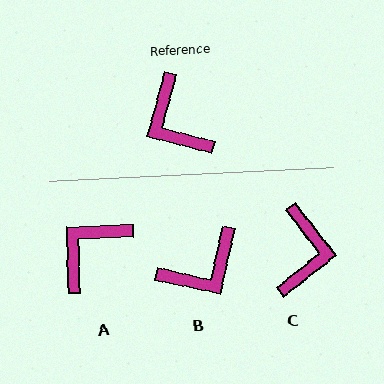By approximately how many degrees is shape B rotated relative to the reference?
Approximately 93 degrees counter-clockwise.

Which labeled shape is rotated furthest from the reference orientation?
C, about 143 degrees away.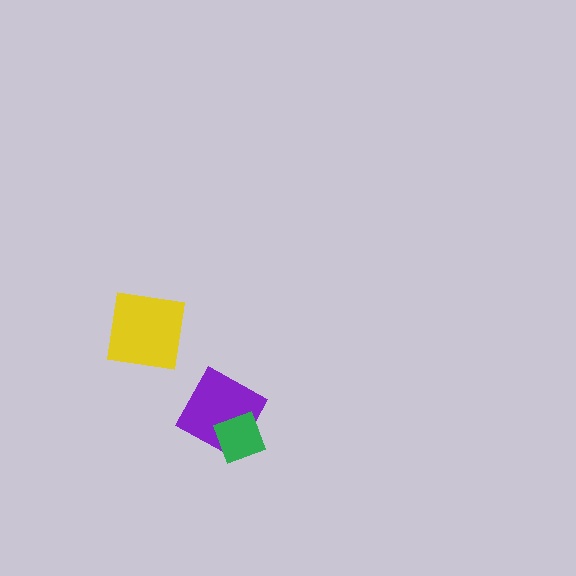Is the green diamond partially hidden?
No, no other shape covers it.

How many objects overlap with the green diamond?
1 object overlaps with the green diamond.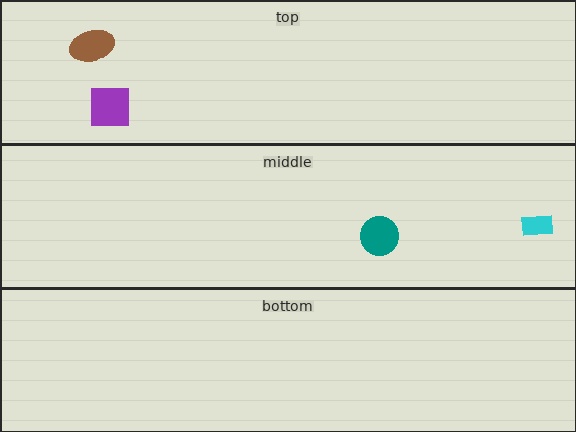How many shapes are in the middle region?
2.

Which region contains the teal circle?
The middle region.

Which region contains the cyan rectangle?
The middle region.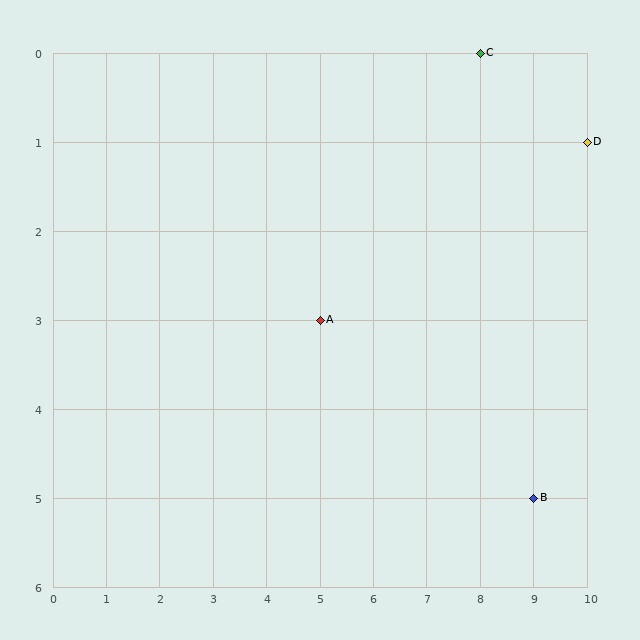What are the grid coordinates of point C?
Point C is at grid coordinates (8, 0).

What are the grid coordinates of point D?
Point D is at grid coordinates (10, 1).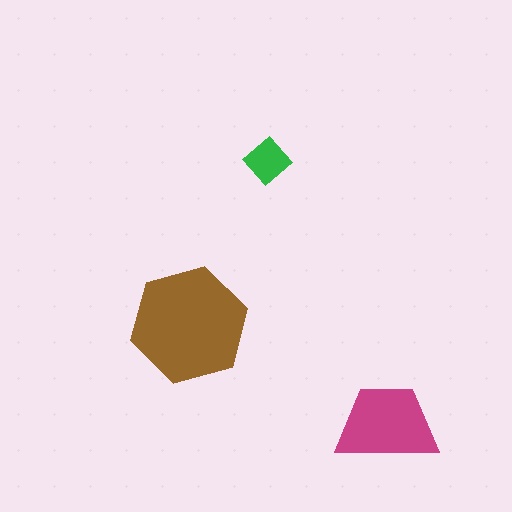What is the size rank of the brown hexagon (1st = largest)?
1st.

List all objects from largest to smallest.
The brown hexagon, the magenta trapezoid, the green diamond.